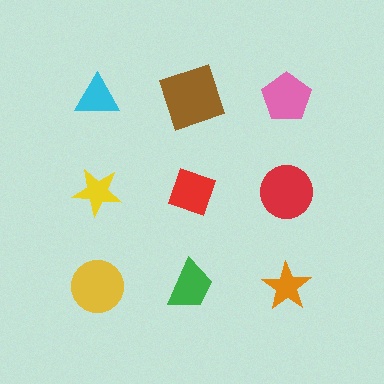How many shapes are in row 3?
3 shapes.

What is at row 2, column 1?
A yellow star.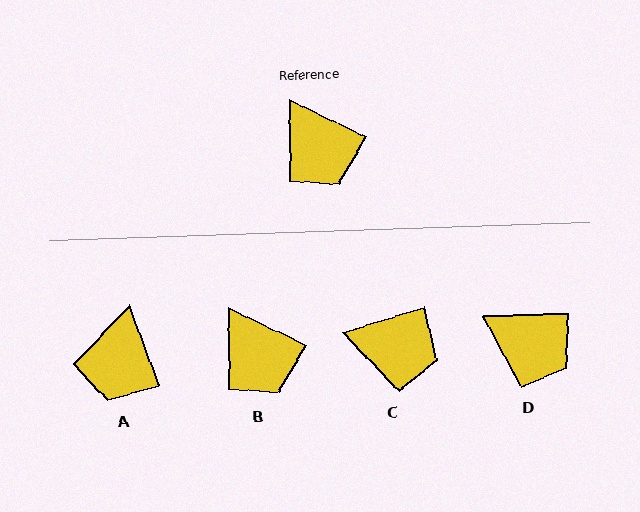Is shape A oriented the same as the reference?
No, it is off by about 44 degrees.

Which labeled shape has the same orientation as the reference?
B.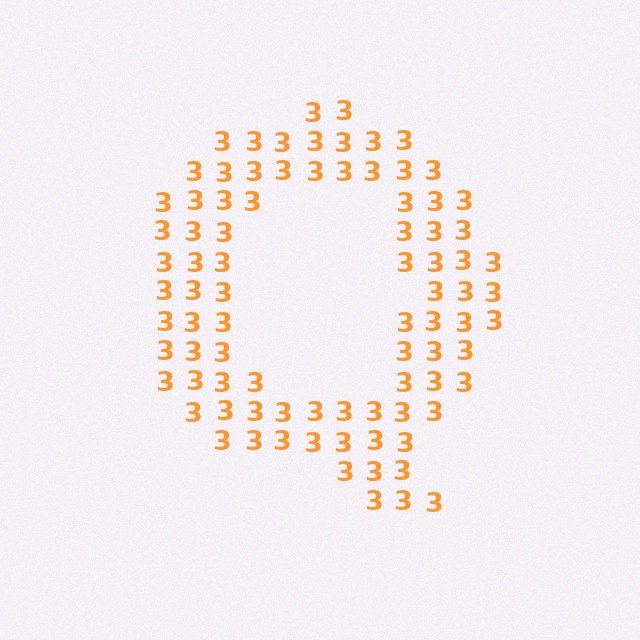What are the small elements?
The small elements are digit 3's.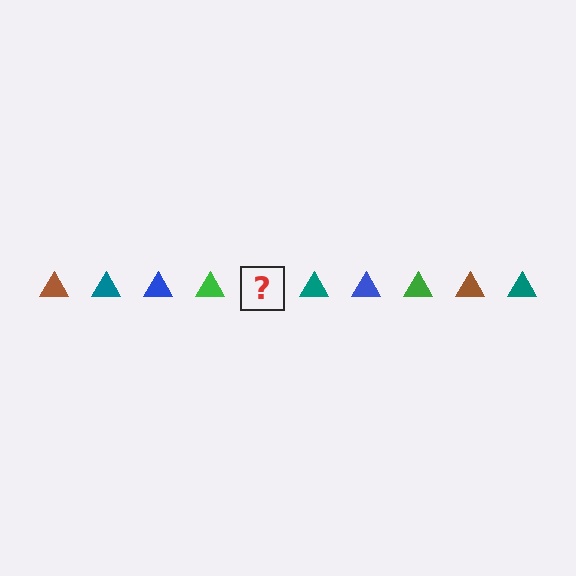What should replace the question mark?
The question mark should be replaced with a brown triangle.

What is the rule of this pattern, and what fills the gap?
The rule is that the pattern cycles through brown, teal, blue, green triangles. The gap should be filled with a brown triangle.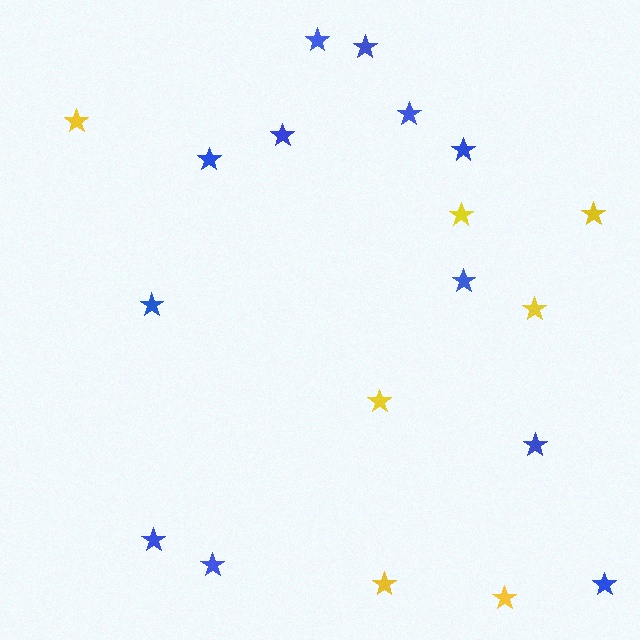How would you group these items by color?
There are 2 groups: one group of blue stars (12) and one group of yellow stars (7).